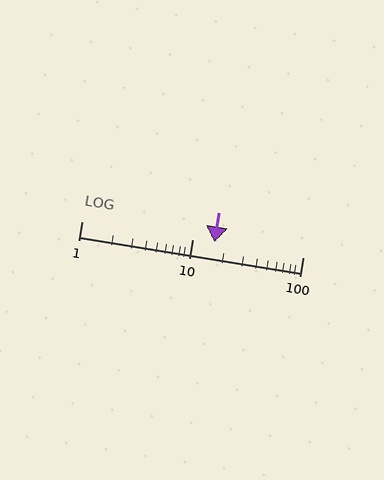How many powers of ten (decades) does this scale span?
The scale spans 2 decades, from 1 to 100.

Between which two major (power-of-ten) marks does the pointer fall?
The pointer is between 10 and 100.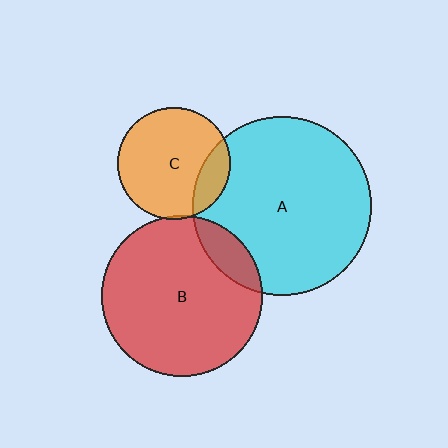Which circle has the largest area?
Circle A (cyan).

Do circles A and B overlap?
Yes.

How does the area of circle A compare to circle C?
Approximately 2.5 times.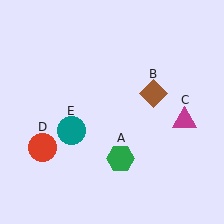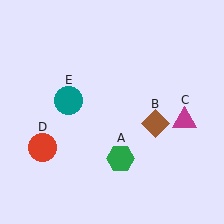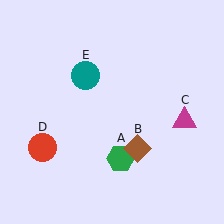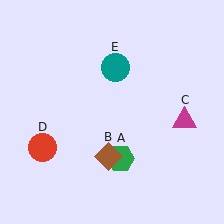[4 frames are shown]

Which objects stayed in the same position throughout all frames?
Green hexagon (object A) and magenta triangle (object C) and red circle (object D) remained stationary.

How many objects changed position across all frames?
2 objects changed position: brown diamond (object B), teal circle (object E).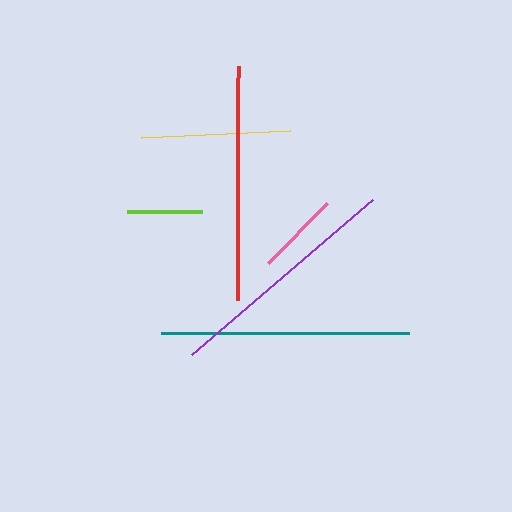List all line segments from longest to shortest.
From longest to shortest: teal, purple, red, yellow, pink, lime.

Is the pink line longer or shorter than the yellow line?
The yellow line is longer than the pink line.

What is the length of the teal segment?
The teal segment is approximately 248 pixels long.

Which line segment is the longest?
The teal line is the longest at approximately 248 pixels.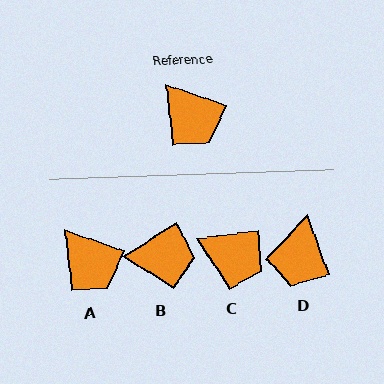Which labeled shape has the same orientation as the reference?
A.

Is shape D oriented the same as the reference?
No, it is off by about 50 degrees.